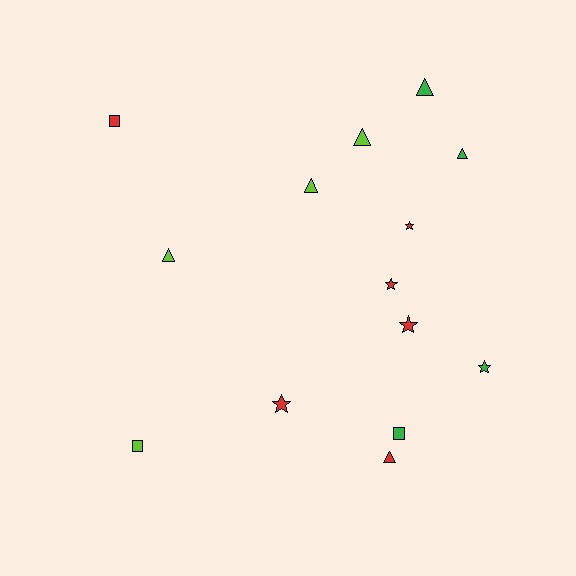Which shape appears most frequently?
Triangle, with 6 objects.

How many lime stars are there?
There are no lime stars.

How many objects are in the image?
There are 14 objects.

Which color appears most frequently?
Red, with 6 objects.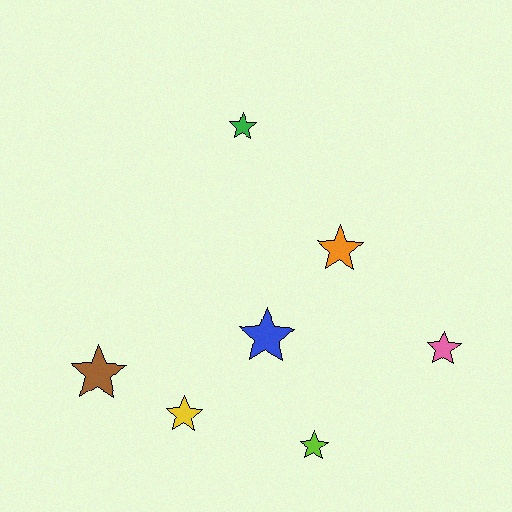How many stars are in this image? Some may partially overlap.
There are 7 stars.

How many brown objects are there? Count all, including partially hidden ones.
There is 1 brown object.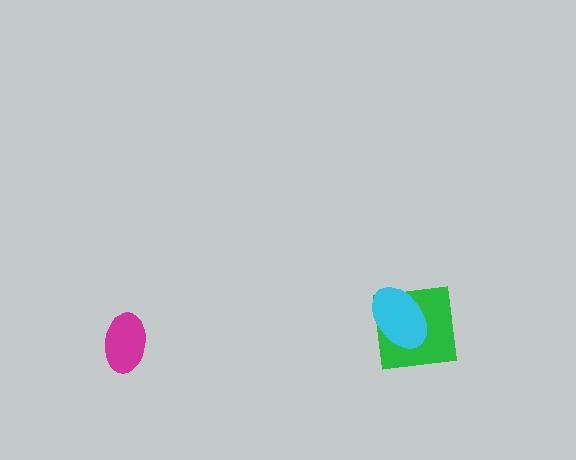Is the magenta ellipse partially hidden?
No, no other shape covers it.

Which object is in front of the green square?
The cyan ellipse is in front of the green square.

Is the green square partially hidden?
Yes, it is partially covered by another shape.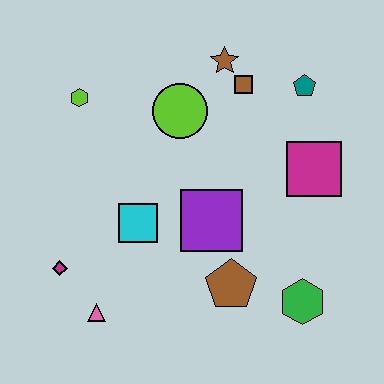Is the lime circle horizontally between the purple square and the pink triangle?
Yes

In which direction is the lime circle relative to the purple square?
The lime circle is above the purple square.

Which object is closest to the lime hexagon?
The lime circle is closest to the lime hexagon.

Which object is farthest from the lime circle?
The green hexagon is farthest from the lime circle.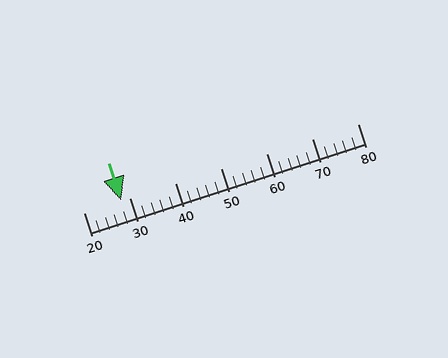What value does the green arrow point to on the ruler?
The green arrow points to approximately 28.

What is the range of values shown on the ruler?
The ruler shows values from 20 to 80.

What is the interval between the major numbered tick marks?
The major tick marks are spaced 10 units apart.